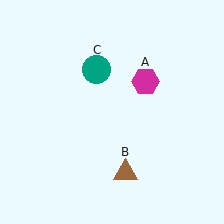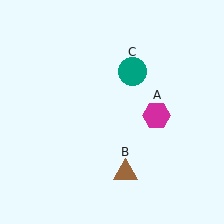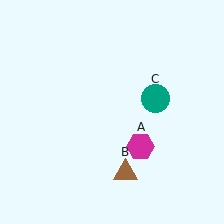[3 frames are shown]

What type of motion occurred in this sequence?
The magenta hexagon (object A), teal circle (object C) rotated clockwise around the center of the scene.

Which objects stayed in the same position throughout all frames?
Brown triangle (object B) remained stationary.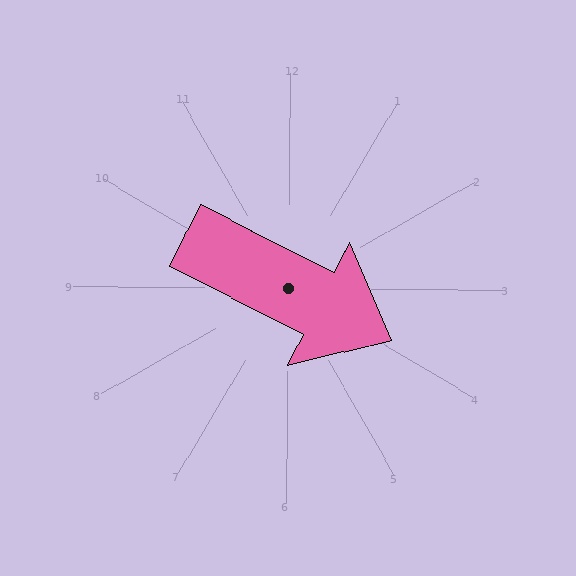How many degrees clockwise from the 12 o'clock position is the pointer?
Approximately 116 degrees.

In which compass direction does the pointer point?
Southeast.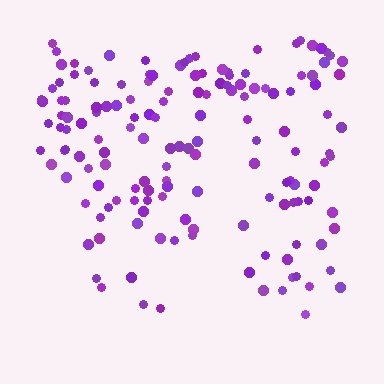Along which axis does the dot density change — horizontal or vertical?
Vertical.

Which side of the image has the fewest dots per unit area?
The bottom.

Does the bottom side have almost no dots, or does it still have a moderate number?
Still a moderate number, just noticeably fewer than the top.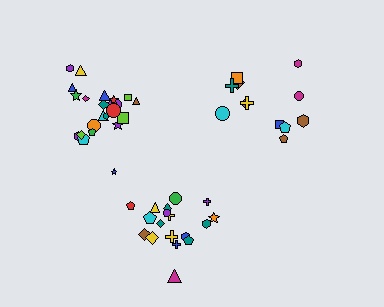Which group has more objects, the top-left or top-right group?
The top-left group.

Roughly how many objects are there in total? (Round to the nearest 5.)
Roughly 50 objects in total.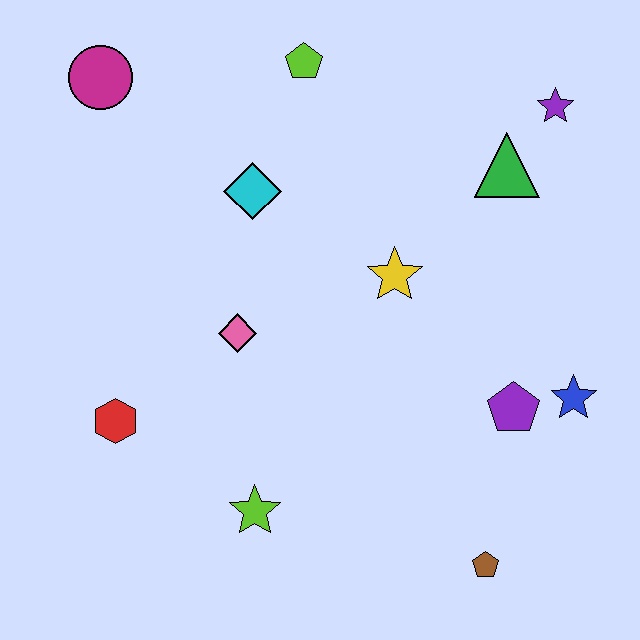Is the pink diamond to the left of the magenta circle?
No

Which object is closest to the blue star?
The purple pentagon is closest to the blue star.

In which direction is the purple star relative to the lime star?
The purple star is above the lime star.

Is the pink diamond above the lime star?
Yes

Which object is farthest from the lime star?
The purple star is farthest from the lime star.